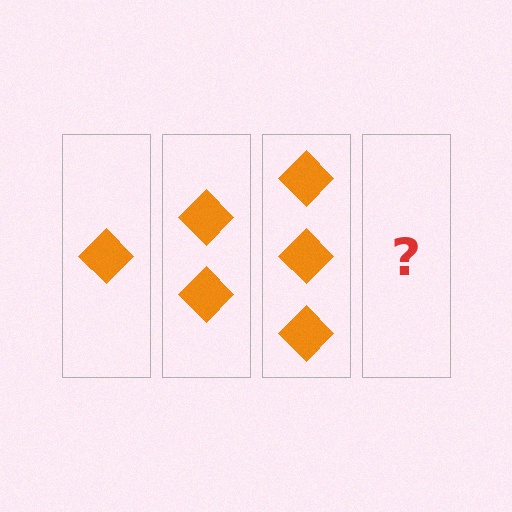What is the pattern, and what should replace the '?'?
The pattern is that each step adds one more diamond. The '?' should be 4 diamonds.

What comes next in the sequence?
The next element should be 4 diamonds.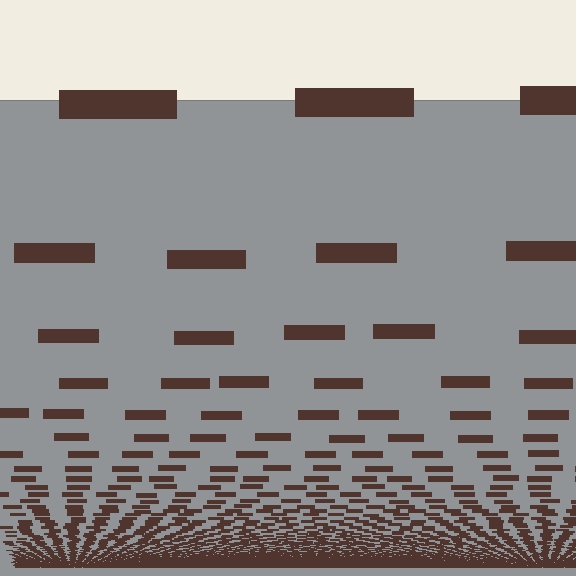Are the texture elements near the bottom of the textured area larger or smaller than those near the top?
Smaller. The gradient is inverted — elements near the bottom are smaller and denser.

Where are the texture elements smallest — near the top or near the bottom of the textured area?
Near the bottom.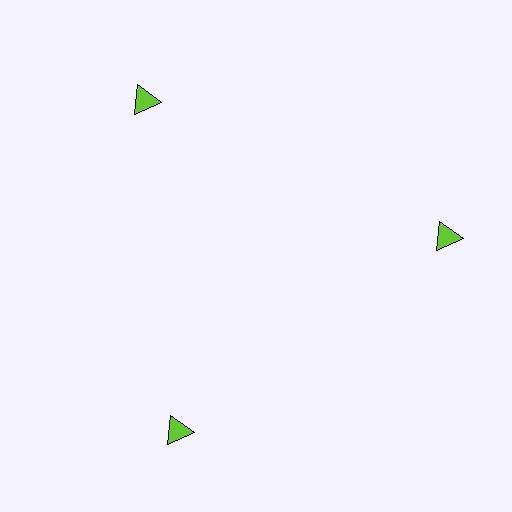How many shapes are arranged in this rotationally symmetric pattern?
There are 3 shapes, arranged in 3 groups of 1.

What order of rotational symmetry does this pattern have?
This pattern has 3-fold rotational symmetry.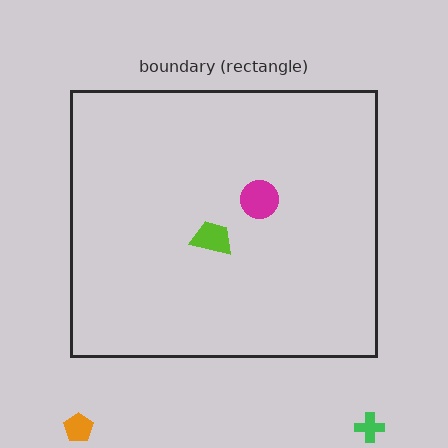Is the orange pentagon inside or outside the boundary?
Outside.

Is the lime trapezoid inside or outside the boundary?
Inside.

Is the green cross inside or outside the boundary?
Outside.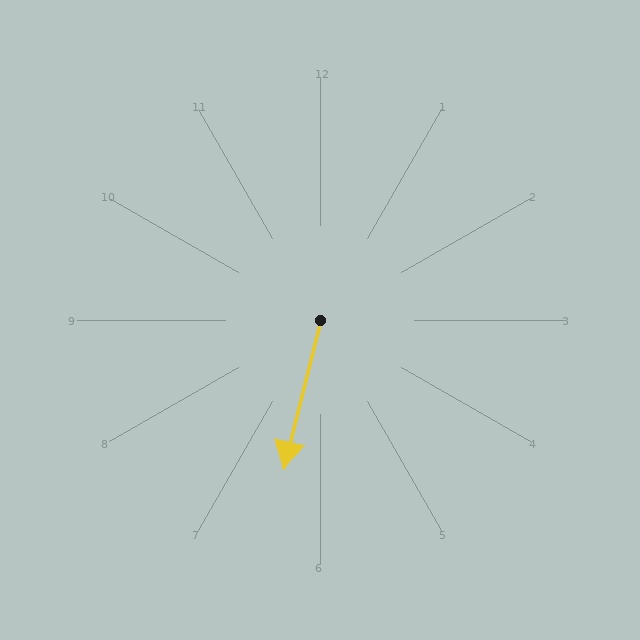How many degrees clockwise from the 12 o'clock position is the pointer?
Approximately 194 degrees.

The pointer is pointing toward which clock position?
Roughly 6 o'clock.